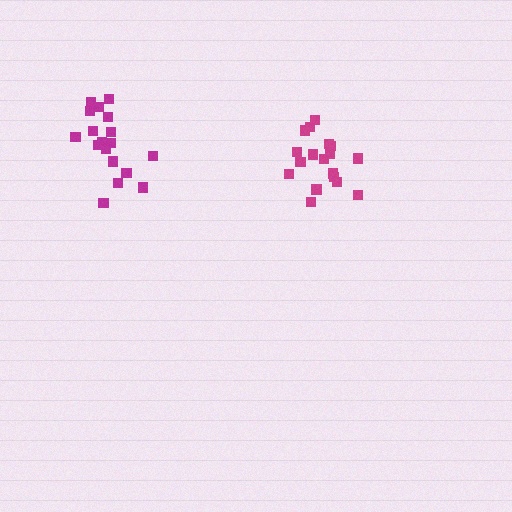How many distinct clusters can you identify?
There are 2 distinct clusters.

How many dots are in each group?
Group 1: 18 dots, Group 2: 19 dots (37 total).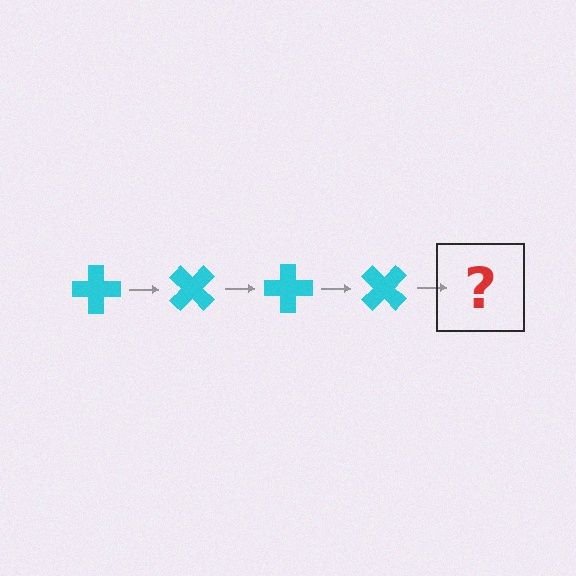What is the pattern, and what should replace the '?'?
The pattern is that the cross rotates 45 degrees each step. The '?' should be a cyan cross rotated 180 degrees.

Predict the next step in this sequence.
The next step is a cyan cross rotated 180 degrees.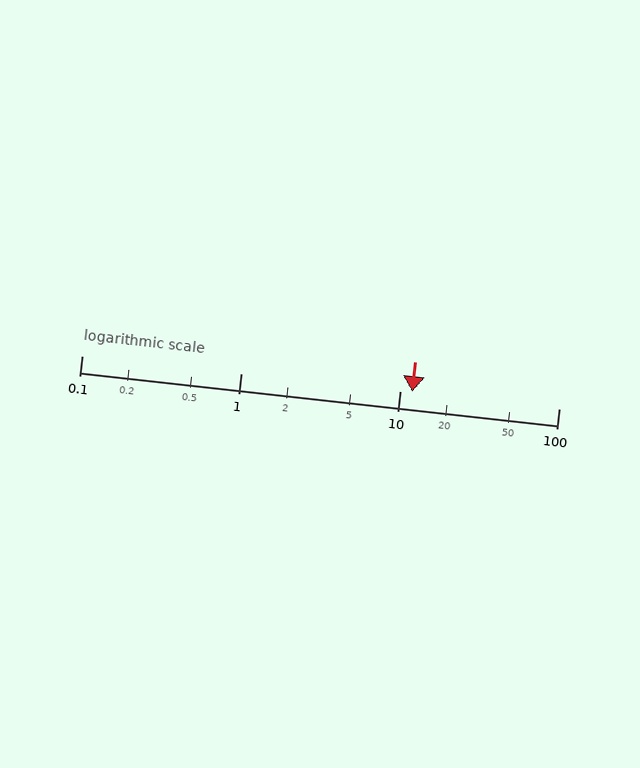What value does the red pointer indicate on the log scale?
The pointer indicates approximately 12.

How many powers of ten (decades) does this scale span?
The scale spans 3 decades, from 0.1 to 100.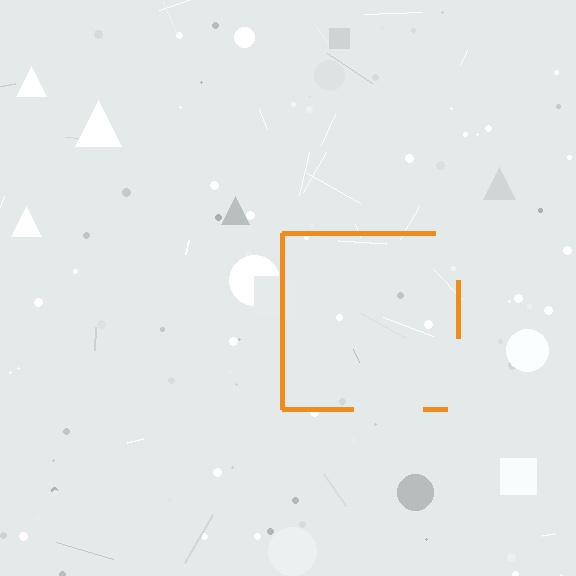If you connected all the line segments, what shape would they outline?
They would outline a square.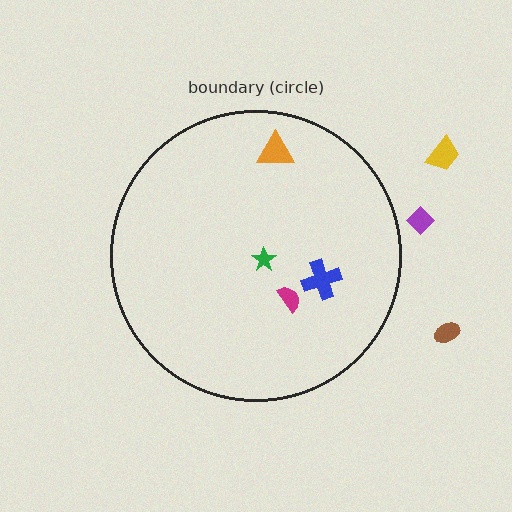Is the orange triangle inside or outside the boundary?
Inside.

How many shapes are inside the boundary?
4 inside, 3 outside.